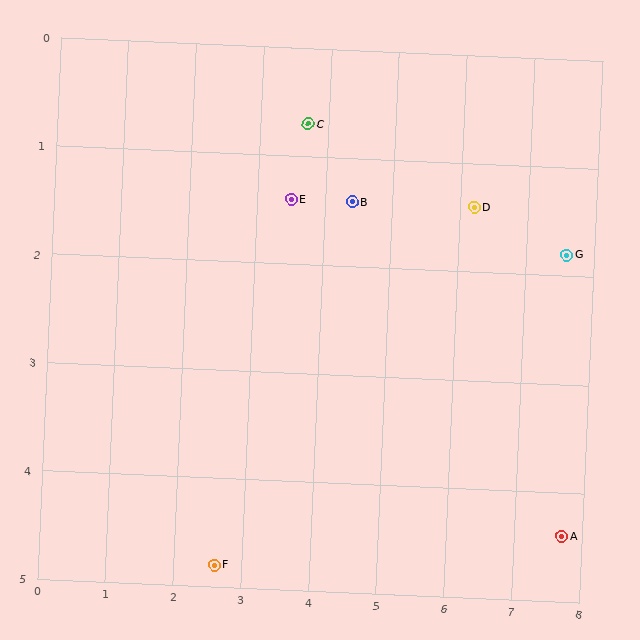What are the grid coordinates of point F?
Point F is at approximately (2.6, 4.8).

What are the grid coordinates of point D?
Point D is at approximately (6.2, 1.4).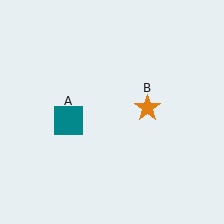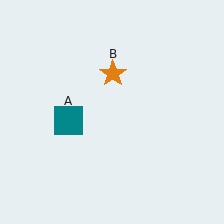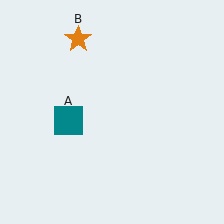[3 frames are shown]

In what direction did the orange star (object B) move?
The orange star (object B) moved up and to the left.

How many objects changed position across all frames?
1 object changed position: orange star (object B).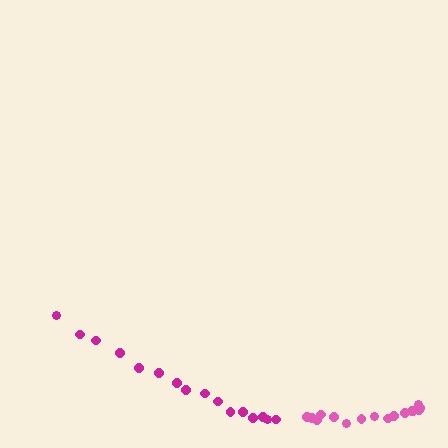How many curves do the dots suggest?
There are 2 distinct paths.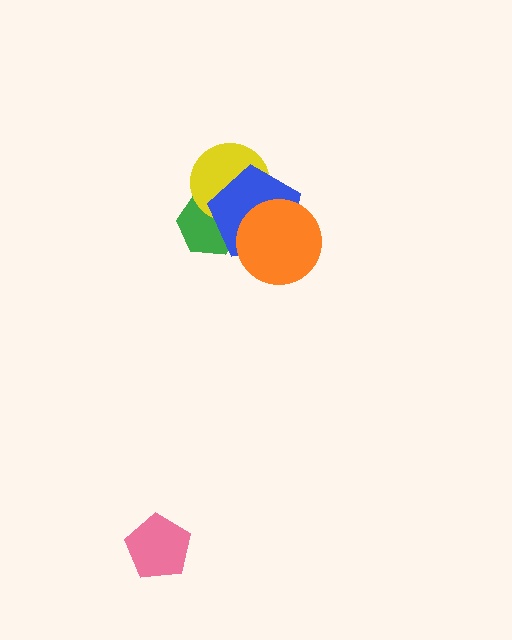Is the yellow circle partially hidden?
Yes, it is partially covered by another shape.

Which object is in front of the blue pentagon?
The orange circle is in front of the blue pentagon.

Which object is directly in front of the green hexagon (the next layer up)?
The yellow circle is directly in front of the green hexagon.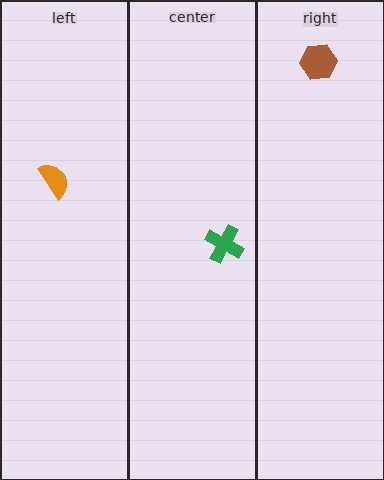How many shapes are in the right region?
1.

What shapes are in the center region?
The green cross.